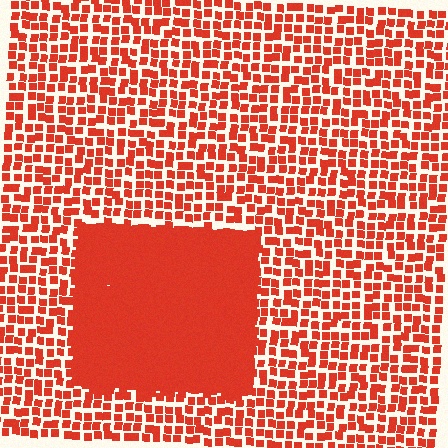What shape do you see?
I see a rectangle.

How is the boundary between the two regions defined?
The boundary is defined by a change in element density (approximately 2.8x ratio). All elements are the same color, size, and shape.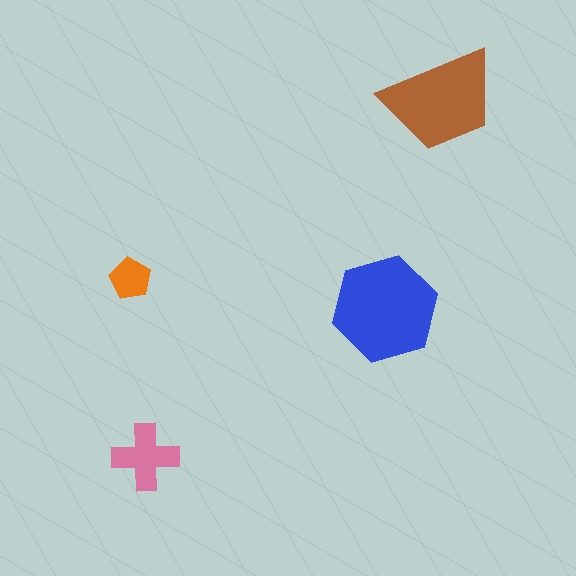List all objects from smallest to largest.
The orange pentagon, the pink cross, the brown trapezoid, the blue hexagon.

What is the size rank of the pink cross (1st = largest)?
3rd.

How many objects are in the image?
There are 4 objects in the image.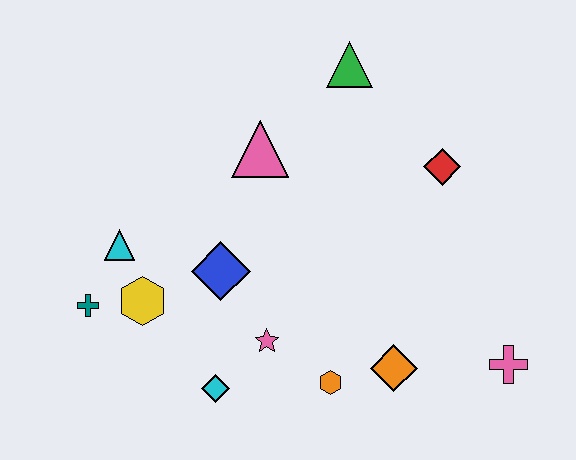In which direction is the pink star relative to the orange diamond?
The pink star is to the left of the orange diamond.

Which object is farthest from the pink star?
The green triangle is farthest from the pink star.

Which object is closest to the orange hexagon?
The orange diamond is closest to the orange hexagon.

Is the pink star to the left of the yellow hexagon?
No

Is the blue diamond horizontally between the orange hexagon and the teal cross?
Yes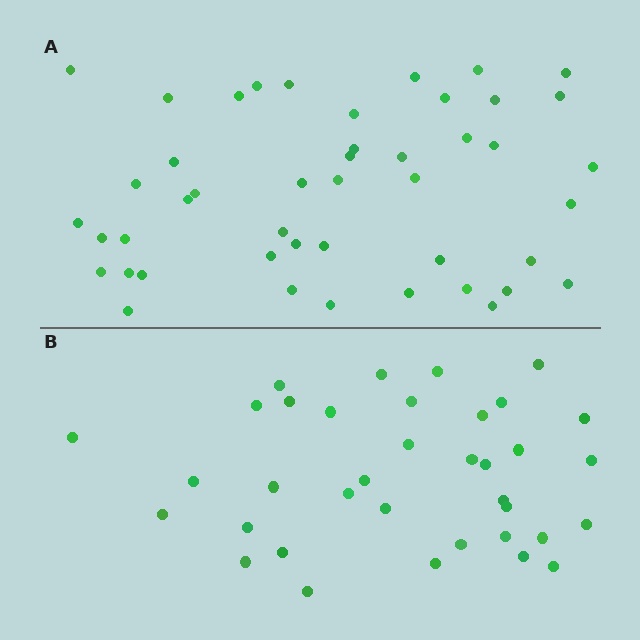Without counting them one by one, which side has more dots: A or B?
Region A (the top region) has more dots.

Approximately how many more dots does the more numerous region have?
Region A has roughly 10 or so more dots than region B.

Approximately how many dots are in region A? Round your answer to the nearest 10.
About 50 dots. (The exact count is 46, which rounds to 50.)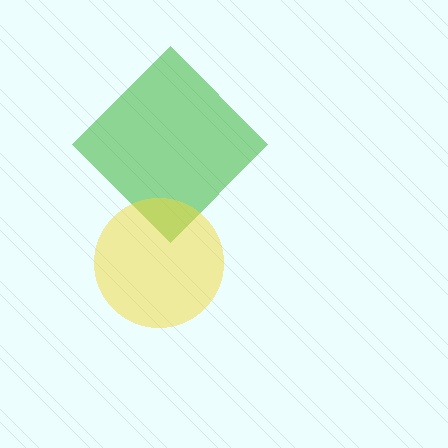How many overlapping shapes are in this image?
There are 2 overlapping shapes in the image.